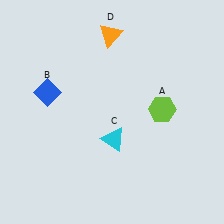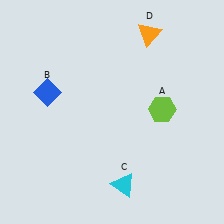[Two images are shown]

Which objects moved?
The objects that moved are: the cyan triangle (C), the orange triangle (D).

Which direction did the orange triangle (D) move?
The orange triangle (D) moved right.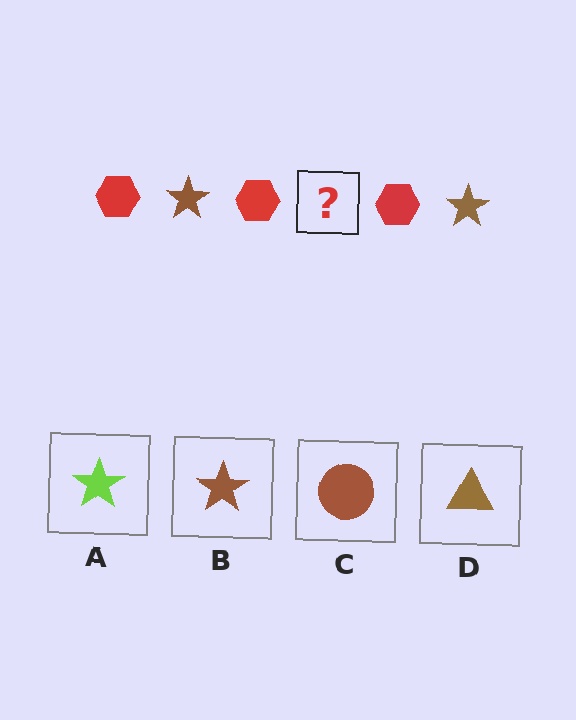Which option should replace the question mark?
Option B.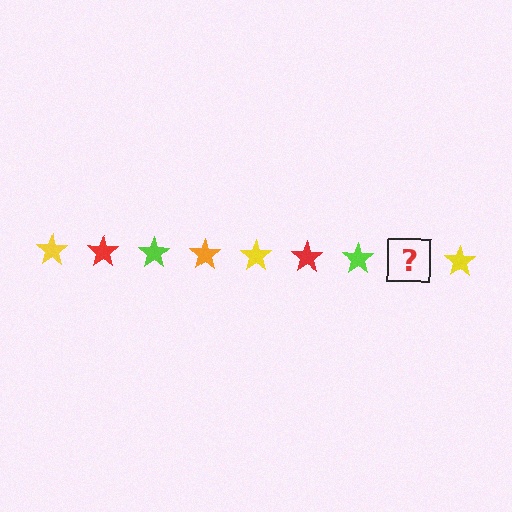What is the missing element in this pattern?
The missing element is an orange star.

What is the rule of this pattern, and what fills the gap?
The rule is that the pattern cycles through yellow, red, lime, orange stars. The gap should be filled with an orange star.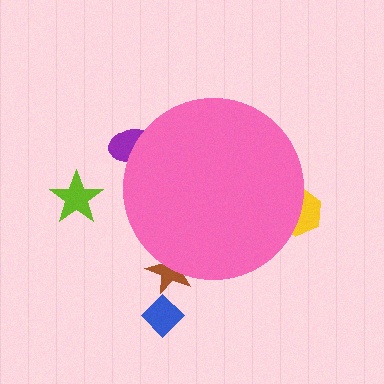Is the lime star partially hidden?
No, the lime star is fully visible.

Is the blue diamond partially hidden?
No, the blue diamond is fully visible.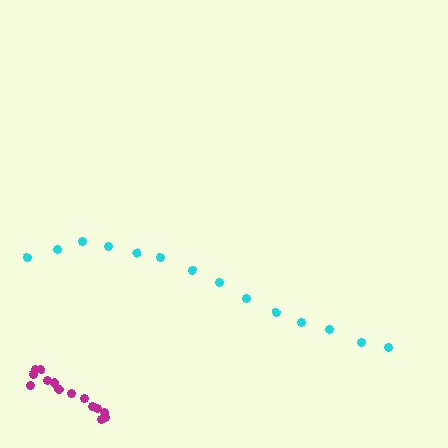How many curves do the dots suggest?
There are 2 distinct paths.